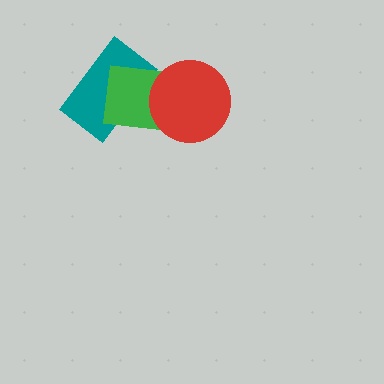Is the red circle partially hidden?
No, no other shape covers it.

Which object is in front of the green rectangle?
The red circle is in front of the green rectangle.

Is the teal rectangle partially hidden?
Yes, it is partially covered by another shape.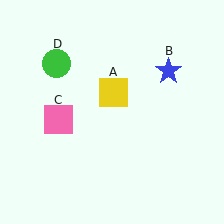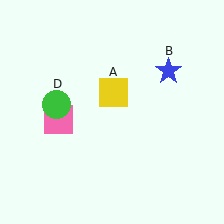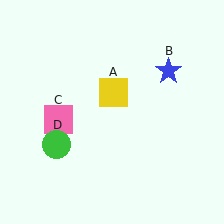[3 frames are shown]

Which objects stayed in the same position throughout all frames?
Yellow square (object A) and blue star (object B) and pink square (object C) remained stationary.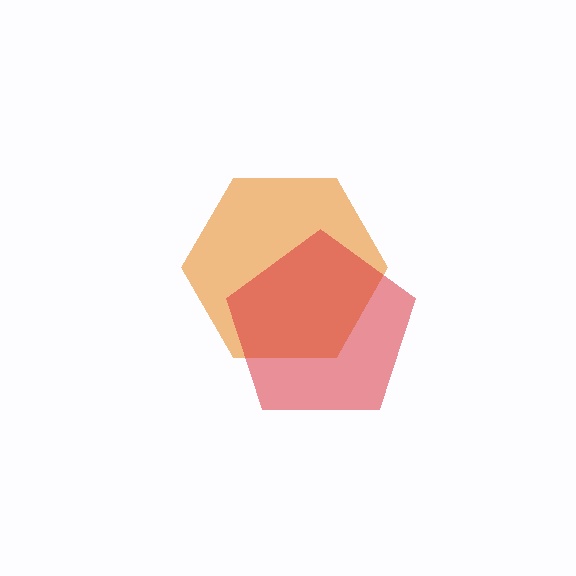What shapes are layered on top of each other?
The layered shapes are: an orange hexagon, a red pentagon.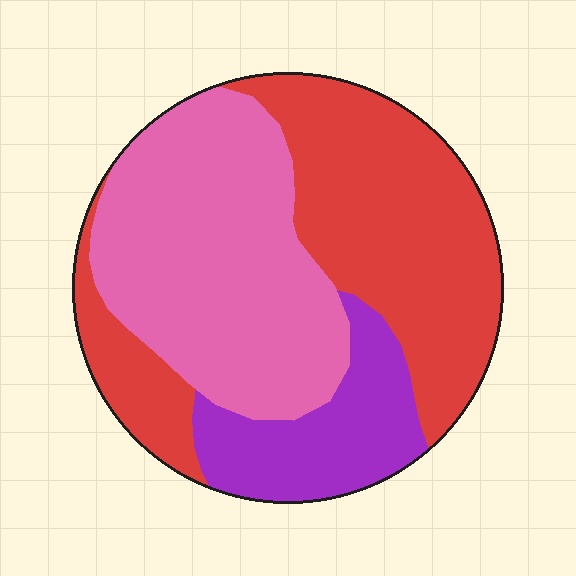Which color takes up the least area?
Purple, at roughly 15%.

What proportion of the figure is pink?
Pink covers 40% of the figure.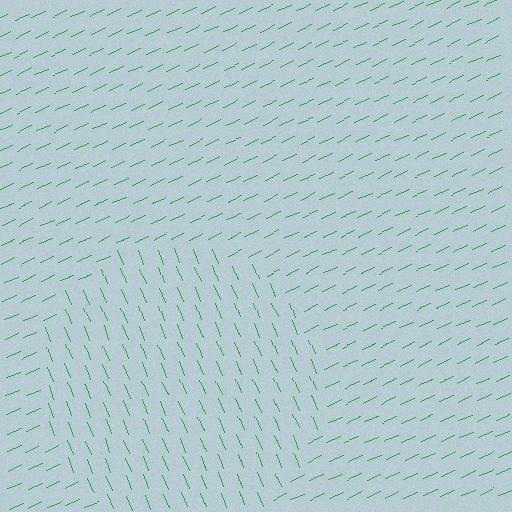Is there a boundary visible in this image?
Yes, there is a texture boundary formed by a change in line orientation.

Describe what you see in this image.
The image is filled with small green line segments. A circle region in the image has lines oriented differently from the surrounding lines, creating a visible texture boundary.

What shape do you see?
I see a circle.